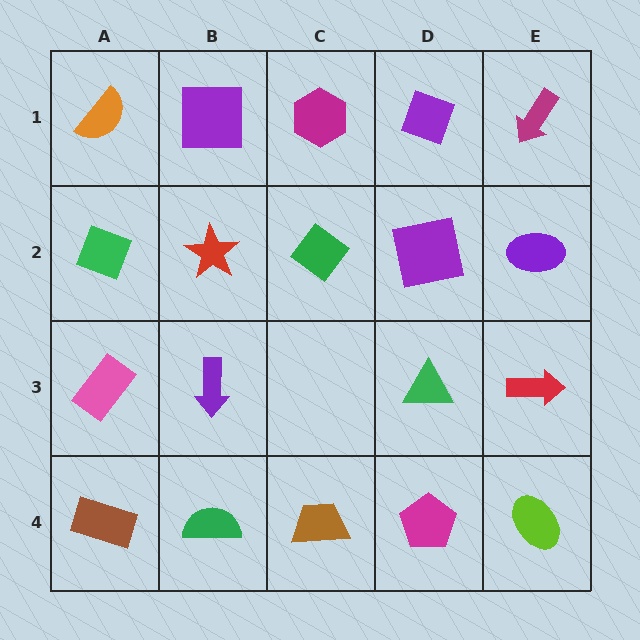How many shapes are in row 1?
5 shapes.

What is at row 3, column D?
A green triangle.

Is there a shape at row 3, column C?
No, that cell is empty.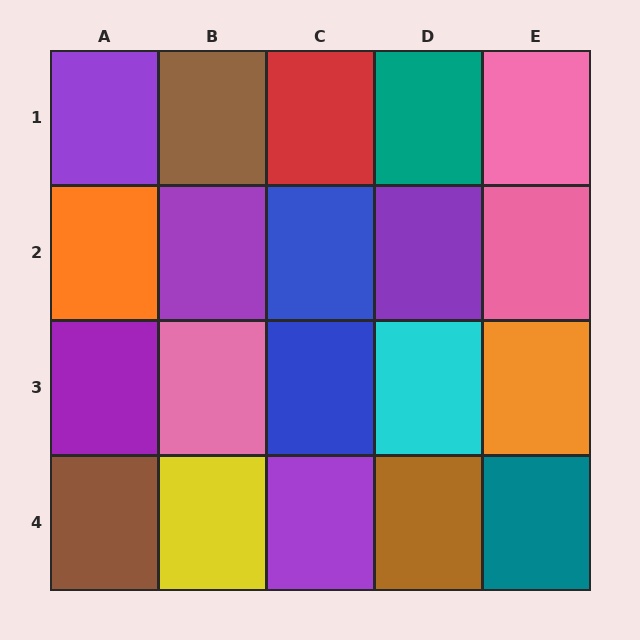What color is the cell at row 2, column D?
Purple.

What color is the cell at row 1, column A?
Purple.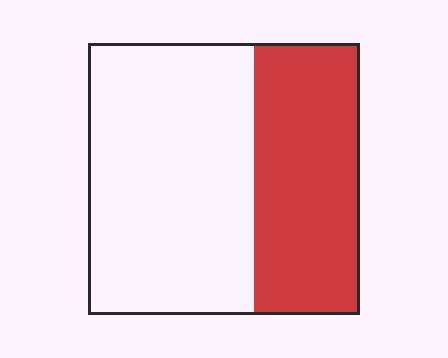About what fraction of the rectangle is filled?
About two fifths (2/5).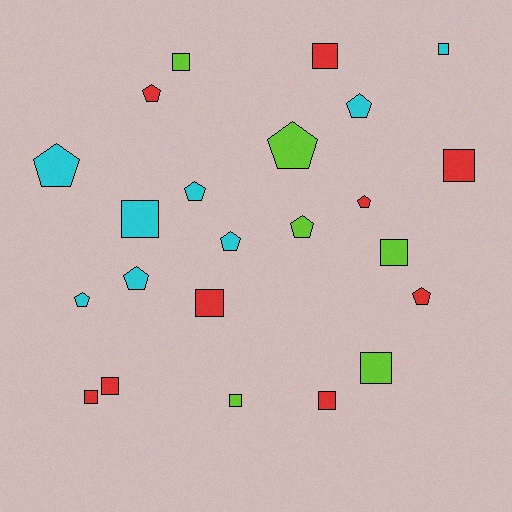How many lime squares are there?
There are 4 lime squares.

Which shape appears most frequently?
Square, with 12 objects.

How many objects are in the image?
There are 23 objects.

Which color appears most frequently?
Red, with 9 objects.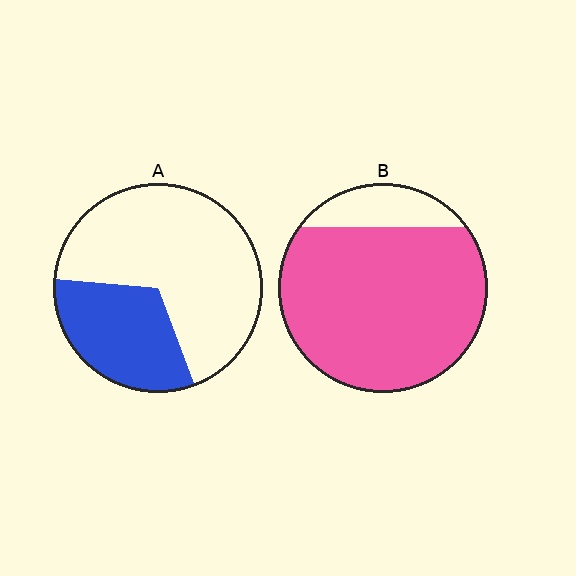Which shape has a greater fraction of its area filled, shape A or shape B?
Shape B.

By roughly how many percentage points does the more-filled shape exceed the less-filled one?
By roughly 55 percentage points (B over A).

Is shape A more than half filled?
No.